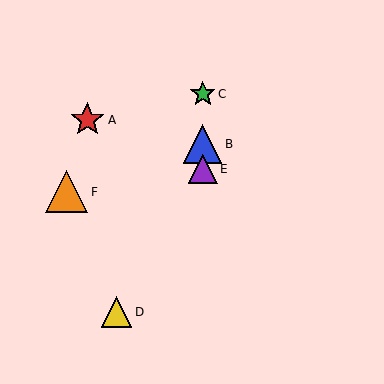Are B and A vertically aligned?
No, B is at x≈203 and A is at x≈87.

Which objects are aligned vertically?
Objects B, C, E are aligned vertically.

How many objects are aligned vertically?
3 objects (B, C, E) are aligned vertically.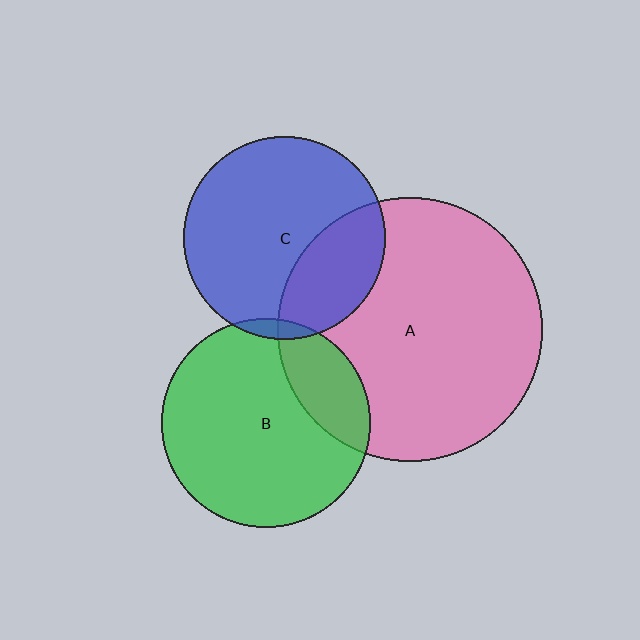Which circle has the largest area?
Circle A (pink).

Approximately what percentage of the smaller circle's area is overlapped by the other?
Approximately 30%.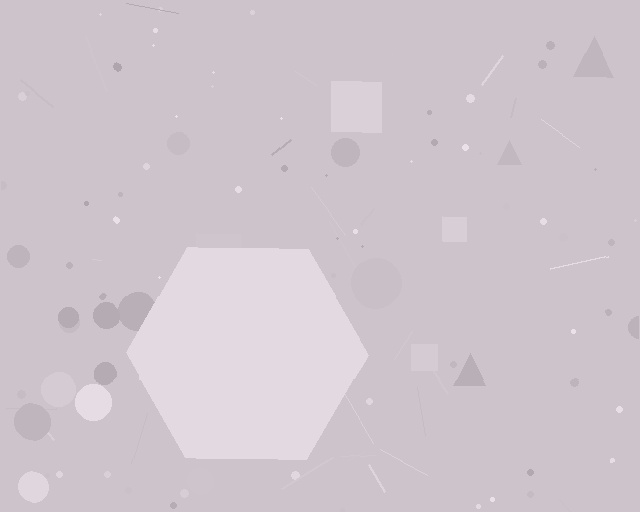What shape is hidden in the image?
A hexagon is hidden in the image.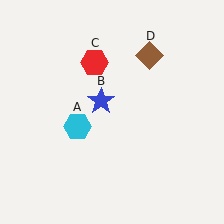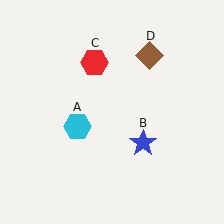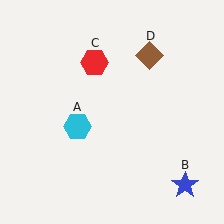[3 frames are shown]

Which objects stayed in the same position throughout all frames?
Cyan hexagon (object A) and red hexagon (object C) and brown diamond (object D) remained stationary.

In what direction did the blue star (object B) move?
The blue star (object B) moved down and to the right.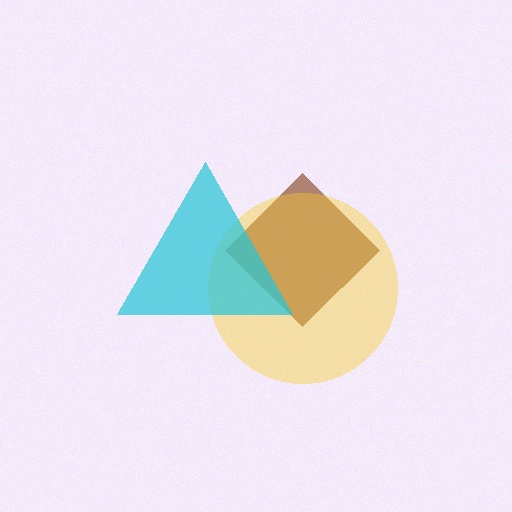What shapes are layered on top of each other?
The layered shapes are: a brown diamond, a yellow circle, a cyan triangle.